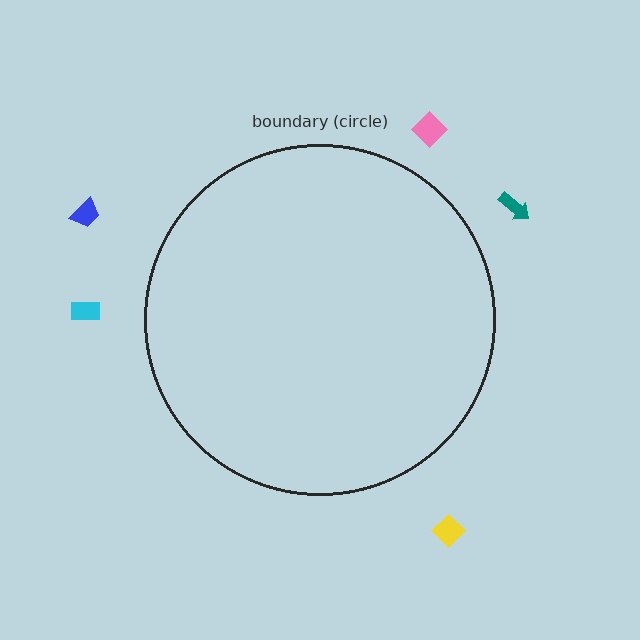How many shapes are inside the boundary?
0 inside, 5 outside.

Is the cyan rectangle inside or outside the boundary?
Outside.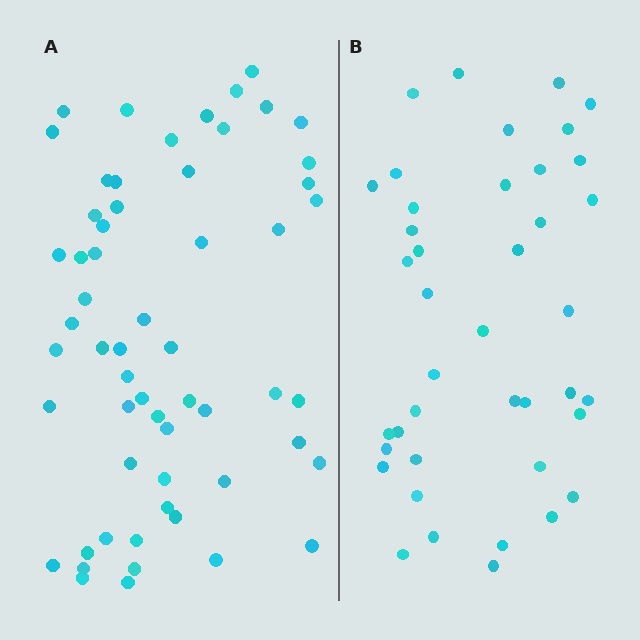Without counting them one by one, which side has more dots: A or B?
Region A (the left region) has more dots.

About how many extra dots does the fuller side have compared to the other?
Region A has approximately 15 more dots than region B.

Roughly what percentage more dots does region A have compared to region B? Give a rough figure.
About 40% more.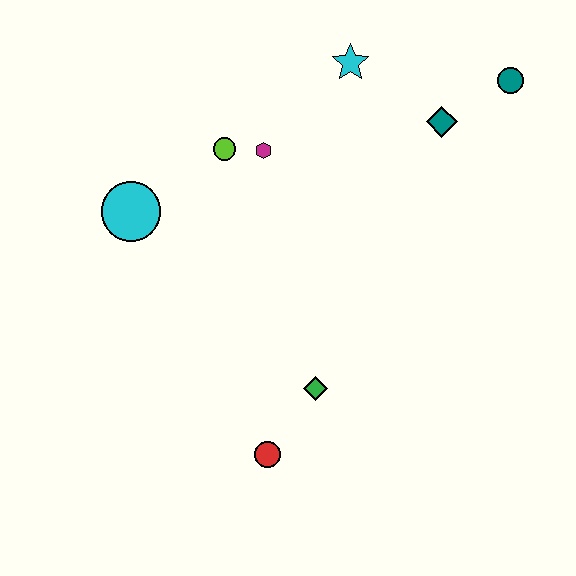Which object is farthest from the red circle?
The teal circle is farthest from the red circle.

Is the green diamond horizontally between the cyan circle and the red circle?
No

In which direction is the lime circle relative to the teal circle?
The lime circle is to the left of the teal circle.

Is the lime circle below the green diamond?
No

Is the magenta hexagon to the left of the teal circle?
Yes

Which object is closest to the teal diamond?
The teal circle is closest to the teal diamond.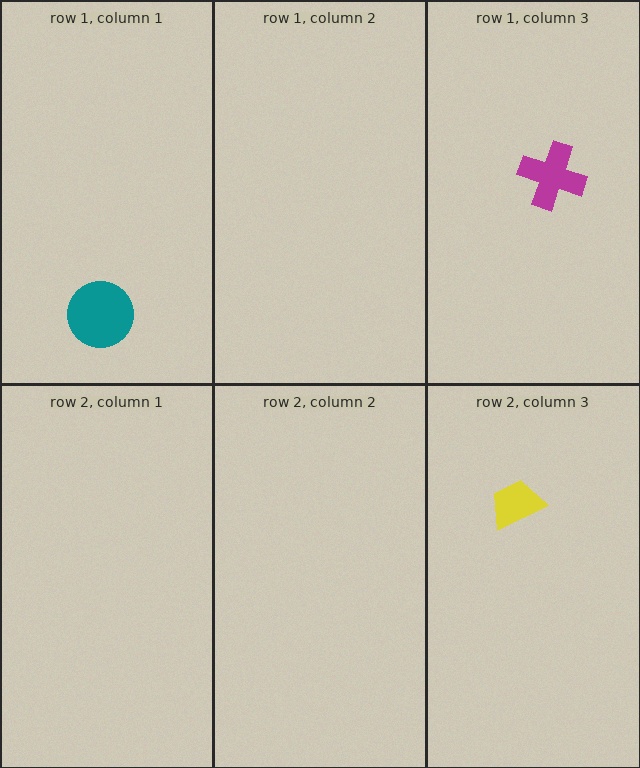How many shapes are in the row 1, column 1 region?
1.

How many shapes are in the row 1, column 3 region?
1.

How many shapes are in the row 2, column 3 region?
1.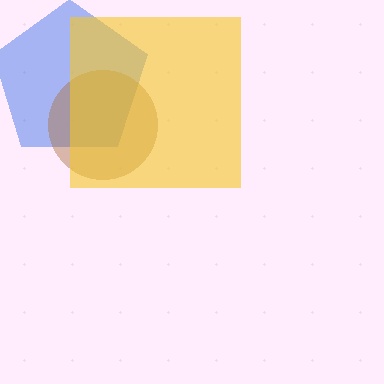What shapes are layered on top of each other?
The layered shapes are: a blue pentagon, a brown circle, a yellow square.